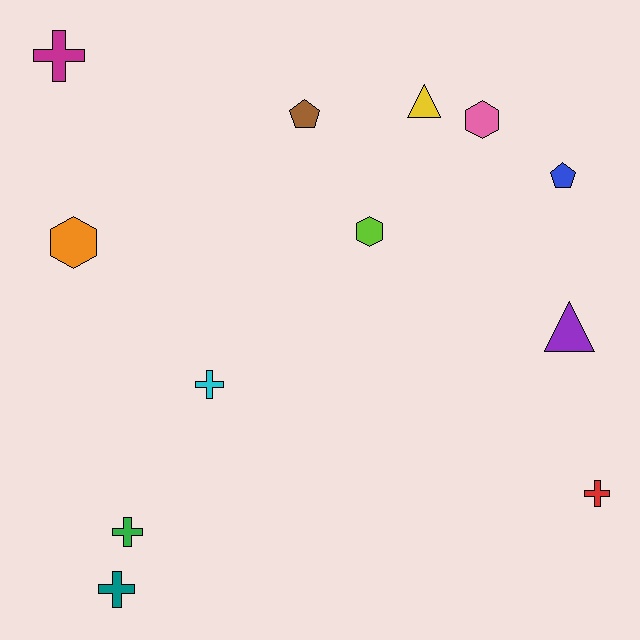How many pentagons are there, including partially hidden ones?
There are 2 pentagons.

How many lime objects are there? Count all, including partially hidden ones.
There is 1 lime object.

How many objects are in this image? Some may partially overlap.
There are 12 objects.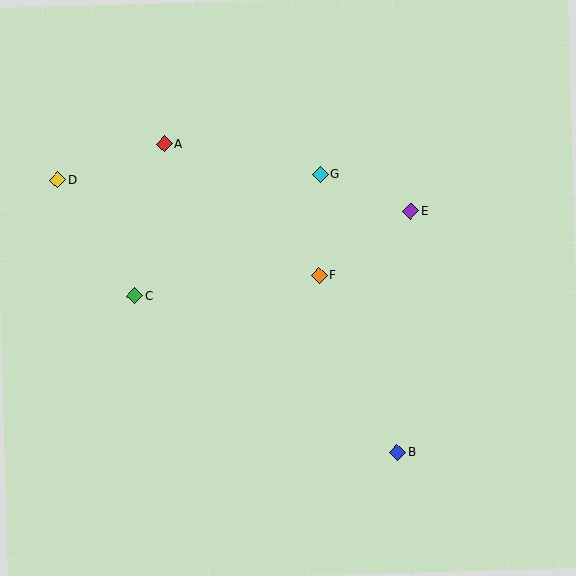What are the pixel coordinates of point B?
Point B is at (398, 452).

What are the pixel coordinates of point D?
Point D is at (58, 180).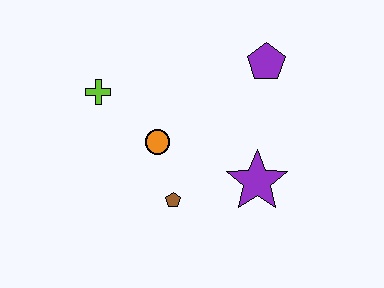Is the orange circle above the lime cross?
No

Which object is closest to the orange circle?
The brown pentagon is closest to the orange circle.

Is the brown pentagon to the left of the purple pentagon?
Yes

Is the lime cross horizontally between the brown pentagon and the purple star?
No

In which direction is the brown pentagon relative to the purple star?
The brown pentagon is to the left of the purple star.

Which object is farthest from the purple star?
The lime cross is farthest from the purple star.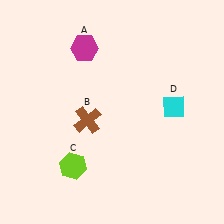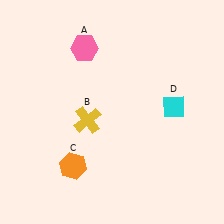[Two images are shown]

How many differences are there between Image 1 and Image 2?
There are 3 differences between the two images.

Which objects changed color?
A changed from magenta to pink. B changed from brown to yellow. C changed from lime to orange.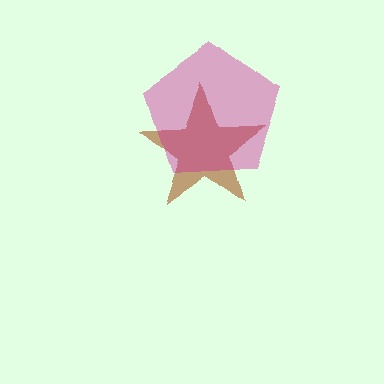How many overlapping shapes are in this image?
There are 2 overlapping shapes in the image.